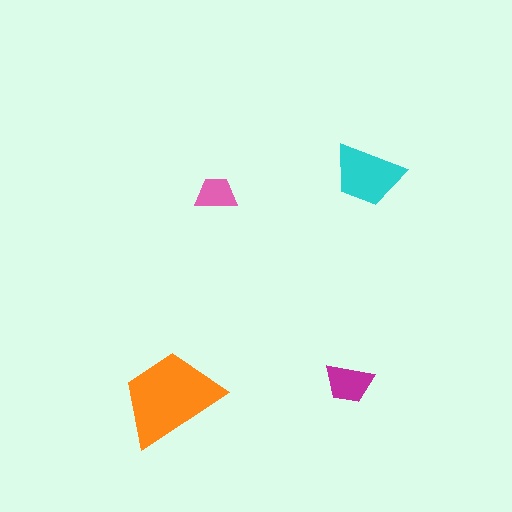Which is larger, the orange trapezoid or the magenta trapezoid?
The orange one.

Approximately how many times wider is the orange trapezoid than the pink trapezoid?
About 2.5 times wider.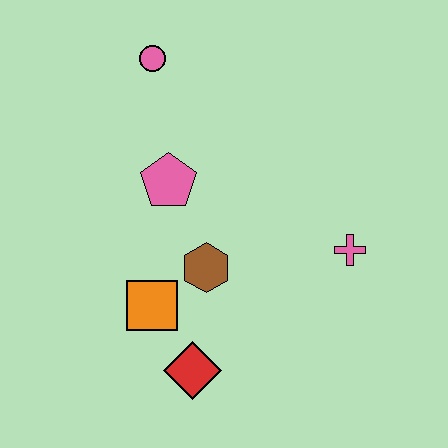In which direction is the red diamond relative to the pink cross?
The red diamond is to the left of the pink cross.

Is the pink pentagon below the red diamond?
No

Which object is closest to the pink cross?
The brown hexagon is closest to the pink cross.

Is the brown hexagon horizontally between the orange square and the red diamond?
No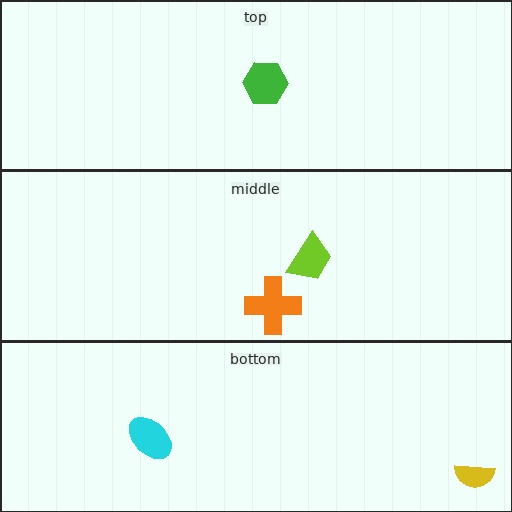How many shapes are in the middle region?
2.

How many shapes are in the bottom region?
2.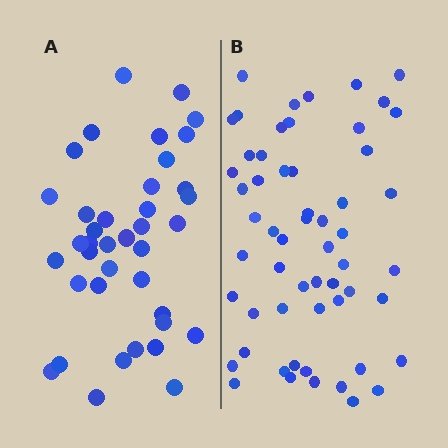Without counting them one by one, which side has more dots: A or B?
Region B (the right region) has more dots.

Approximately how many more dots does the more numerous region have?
Region B has approximately 20 more dots than region A.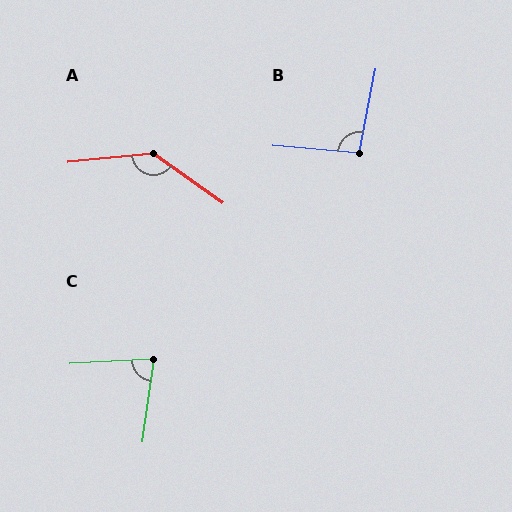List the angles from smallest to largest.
C (80°), B (96°), A (139°).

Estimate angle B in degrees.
Approximately 96 degrees.